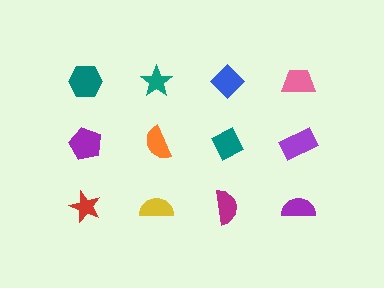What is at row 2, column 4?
A purple rectangle.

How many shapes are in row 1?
4 shapes.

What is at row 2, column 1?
A purple pentagon.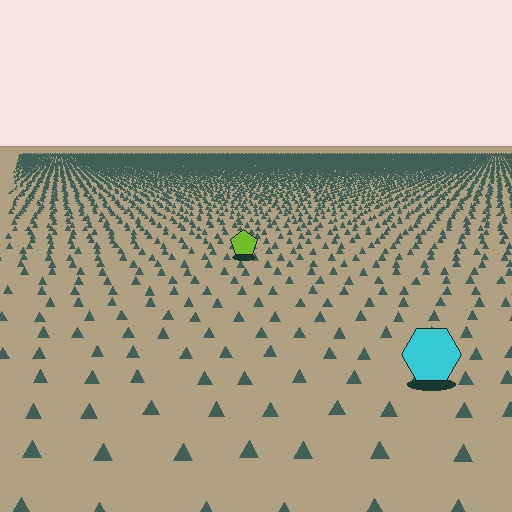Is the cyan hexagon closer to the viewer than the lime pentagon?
Yes. The cyan hexagon is closer — you can tell from the texture gradient: the ground texture is coarser near it.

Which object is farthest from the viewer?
The lime pentagon is farthest from the viewer. It appears smaller and the ground texture around it is denser.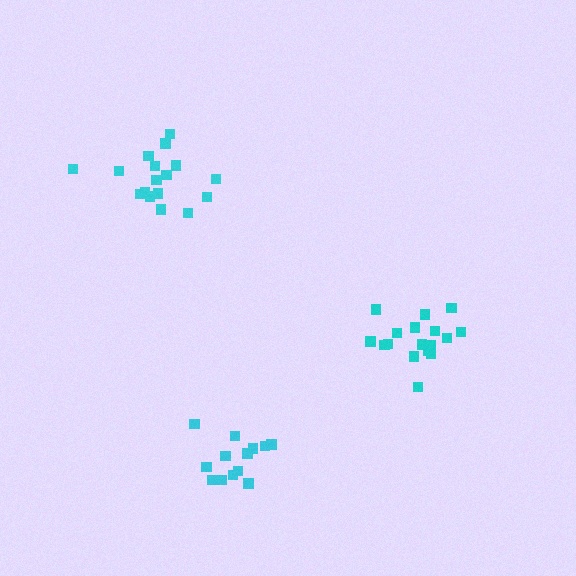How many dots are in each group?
Group 1: 13 dots, Group 2: 17 dots, Group 3: 17 dots (47 total).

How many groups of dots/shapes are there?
There are 3 groups.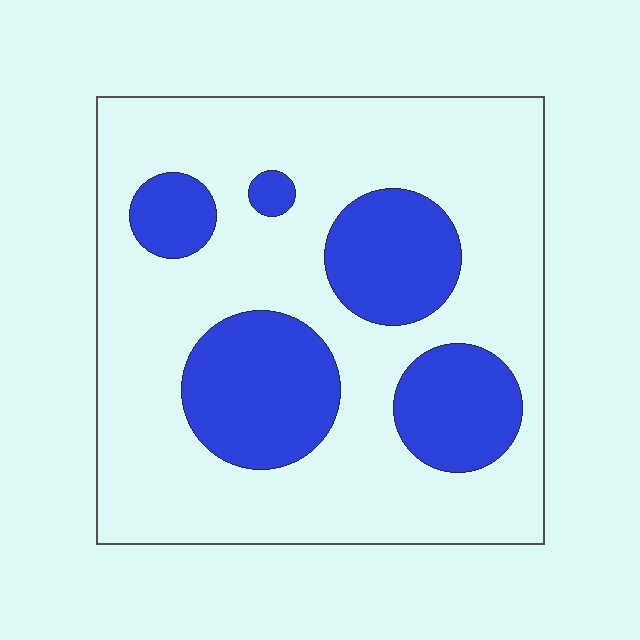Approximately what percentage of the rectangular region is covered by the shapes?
Approximately 30%.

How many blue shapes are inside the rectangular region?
5.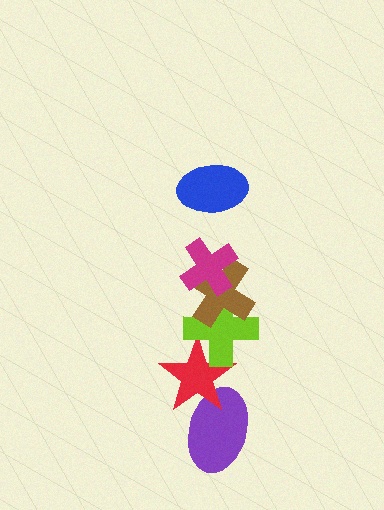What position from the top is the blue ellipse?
The blue ellipse is 1st from the top.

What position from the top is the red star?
The red star is 5th from the top.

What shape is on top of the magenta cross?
The blue ellipse is on top of the magenta cross.